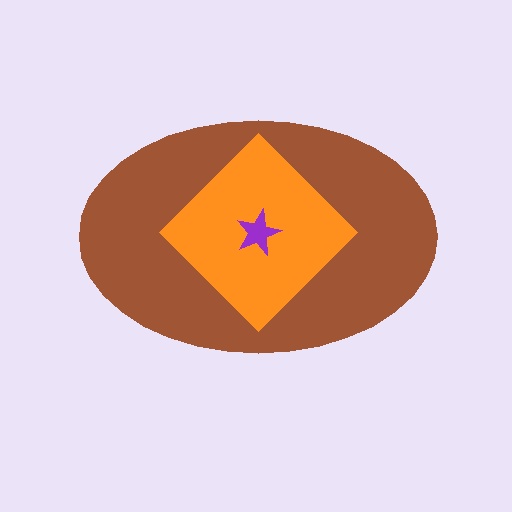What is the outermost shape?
The brown ellipse.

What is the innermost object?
The purple star.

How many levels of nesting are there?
3.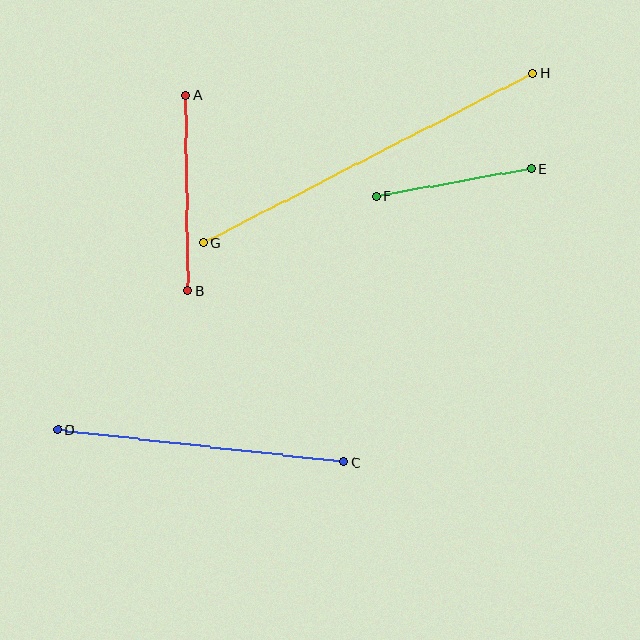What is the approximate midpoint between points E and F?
The midpoint is at approximately (454, 182) pixels.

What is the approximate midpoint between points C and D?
The midpoint is at approximately (201, 446) pixels.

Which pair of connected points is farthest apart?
Points G and H are farthest apart.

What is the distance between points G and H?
The distance is approximately 371 pixels.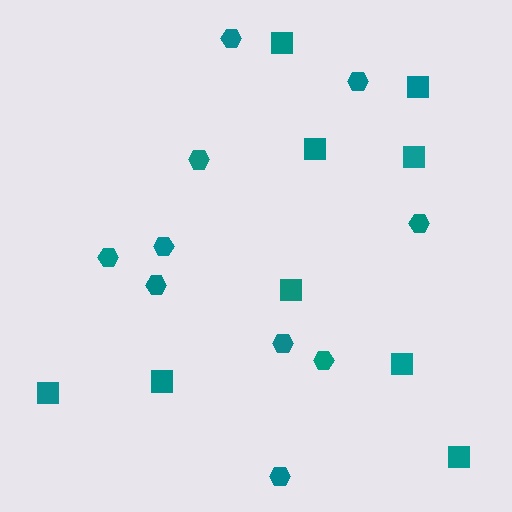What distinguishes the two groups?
There are 2 groups: one group of hexagons (10) and one group of squares (9).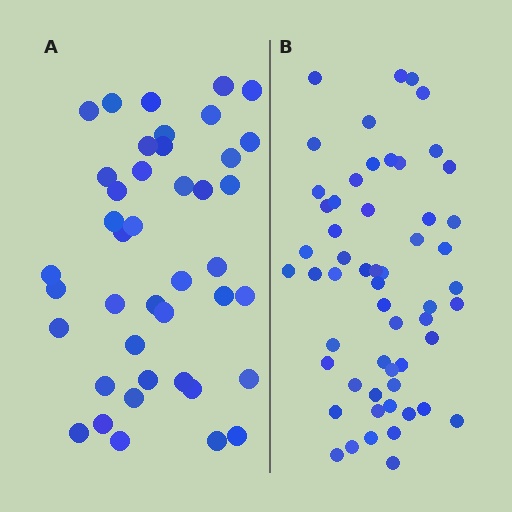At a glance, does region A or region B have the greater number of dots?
Region B (the right region) has more dots.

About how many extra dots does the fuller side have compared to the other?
Region B has approximately 15 more dots than region A.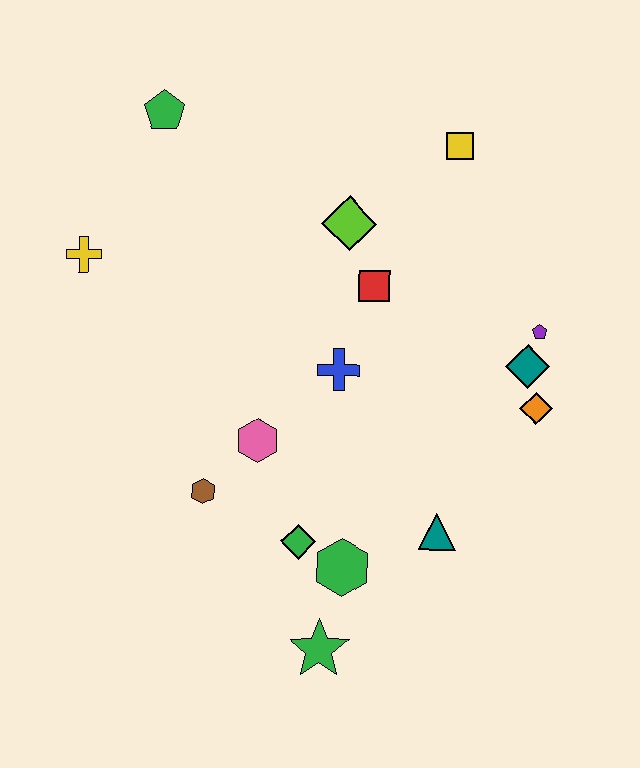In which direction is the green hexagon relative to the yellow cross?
The green hexagon is below the yellow cross.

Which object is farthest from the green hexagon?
The green pentagon is farthest from the green hexagon.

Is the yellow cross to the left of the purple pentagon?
Yes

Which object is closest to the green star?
The green hexagon is closest to the green star.